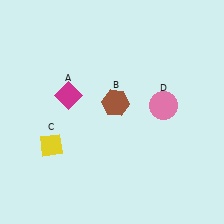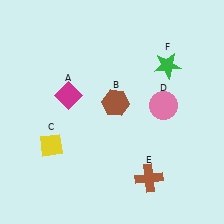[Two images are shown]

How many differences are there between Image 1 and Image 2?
There are 2 differences between the two images.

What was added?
A brown cross (E), a green star (F) were added in Image 2.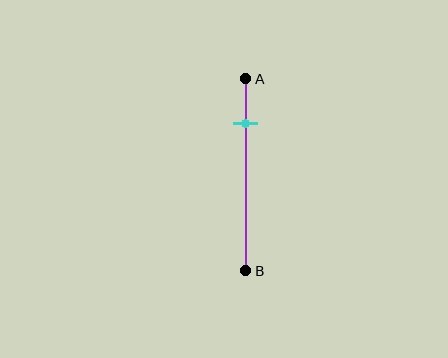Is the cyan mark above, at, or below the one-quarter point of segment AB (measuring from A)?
The cyan mark is approximately at the one-quarter point of segment AB.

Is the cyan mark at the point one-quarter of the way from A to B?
Yes, the mark is approximately at the one-quarter point.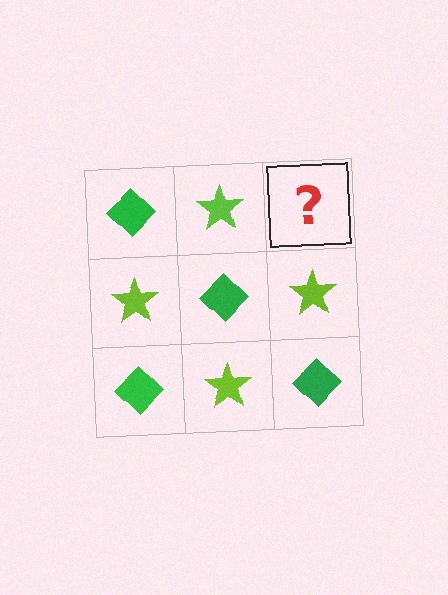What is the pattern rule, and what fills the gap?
The rule is that it alternates green diamond and lime star in a checkerboard pattern. The gap should be filled with a green diamond.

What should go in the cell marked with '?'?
The missing cell should contain a green diamond.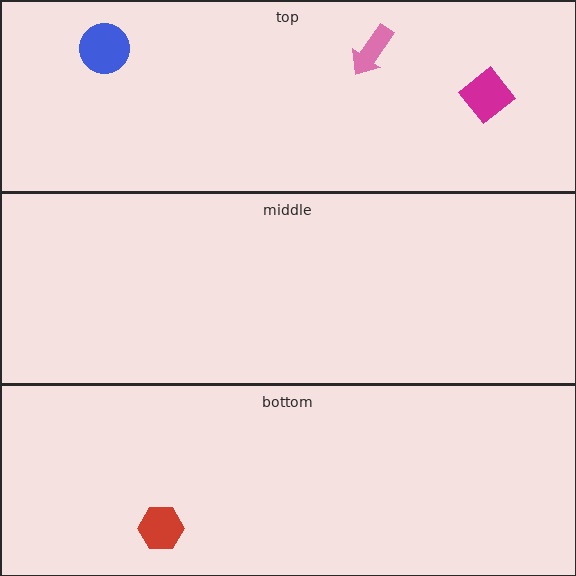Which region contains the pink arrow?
The top region.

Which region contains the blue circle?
The top region.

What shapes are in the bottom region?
The red hexagon.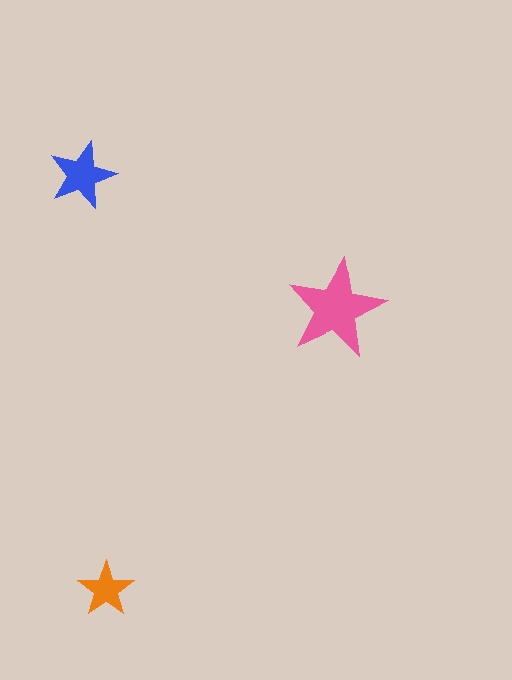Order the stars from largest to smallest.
the pink one, the blue one, the orange one.